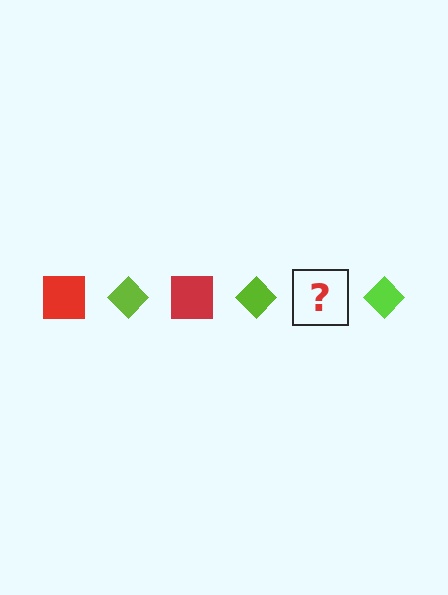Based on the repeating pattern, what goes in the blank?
The blank should be a red square.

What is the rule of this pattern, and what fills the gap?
The rule is that the pattern alternates between red square and lime diamond. The gap should be filled with a red square.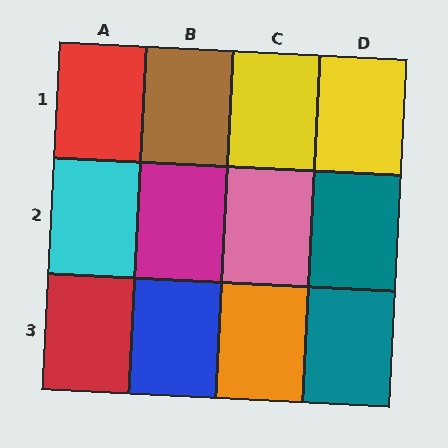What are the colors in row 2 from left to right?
Cyan, magenta, pink, teal.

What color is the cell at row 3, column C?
Orange.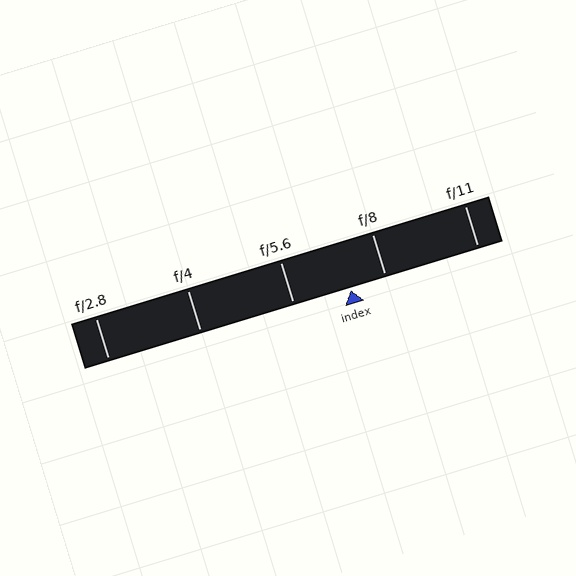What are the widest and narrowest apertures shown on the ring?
The widest aperture shown is f/2.8 and the narrowest is f/11.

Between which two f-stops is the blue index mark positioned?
The index mark is between f/5.6 and f/8.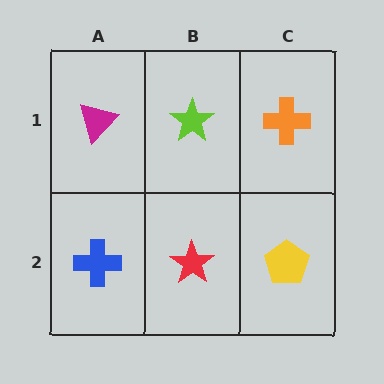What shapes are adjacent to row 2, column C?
An orange cross (row 1, column C), a red star (row 2, column B).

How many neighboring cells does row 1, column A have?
2.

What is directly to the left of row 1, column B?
A magenta triangle.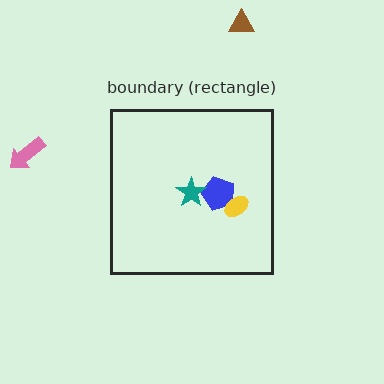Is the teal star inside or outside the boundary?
Inside.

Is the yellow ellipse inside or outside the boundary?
Inside.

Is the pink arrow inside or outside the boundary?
Outside.